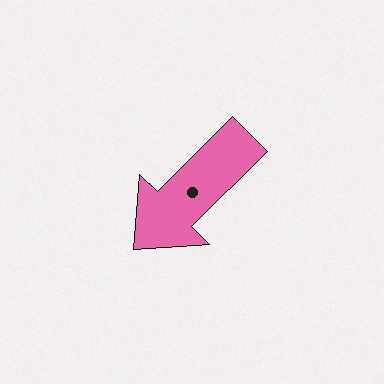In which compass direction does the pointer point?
Southwest.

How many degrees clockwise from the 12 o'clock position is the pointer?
Approximately 225 degrees.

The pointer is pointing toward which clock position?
Roughly 8 o'clock.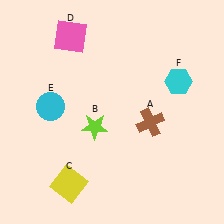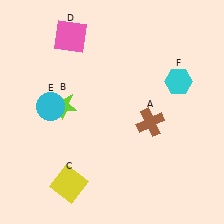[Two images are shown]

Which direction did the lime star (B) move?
The lime star (B) moved left.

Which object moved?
The lime star (B) moved left.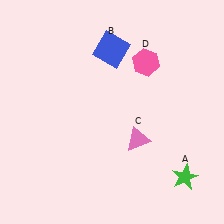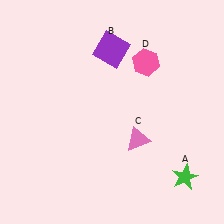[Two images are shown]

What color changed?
The square (B) changed from blue in Image 1 to purple in Image 2.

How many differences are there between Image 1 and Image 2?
There is 1 difference between the two images.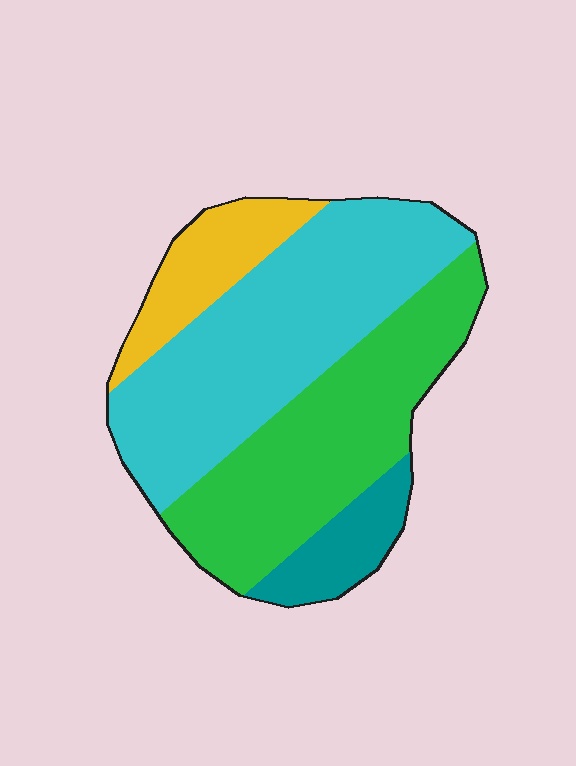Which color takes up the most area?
Cyan, at roughly 45%.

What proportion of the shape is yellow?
Yellow takes up about one eighth (1/8) of the shape.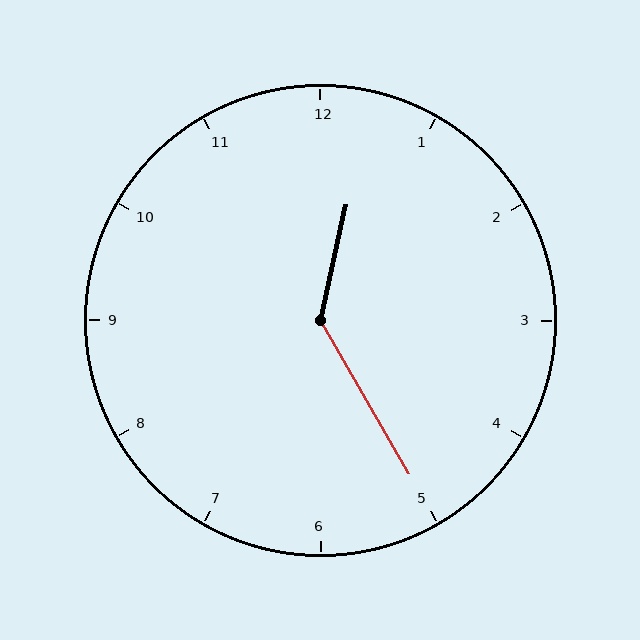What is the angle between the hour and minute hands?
Approximately 138 degrees.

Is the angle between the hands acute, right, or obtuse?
It is obtuse.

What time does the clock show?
12:25.